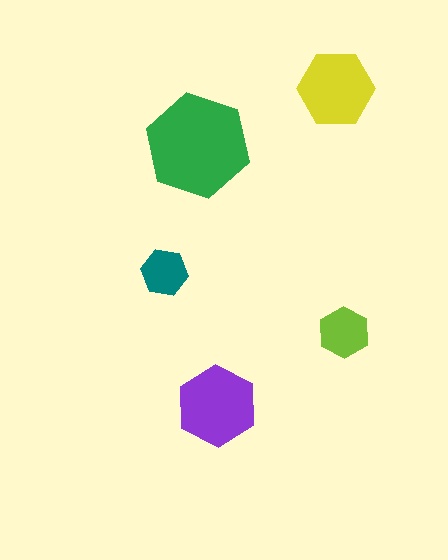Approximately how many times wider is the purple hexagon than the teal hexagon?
About 1.5 times wider.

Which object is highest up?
The yellow hexagon is topmost.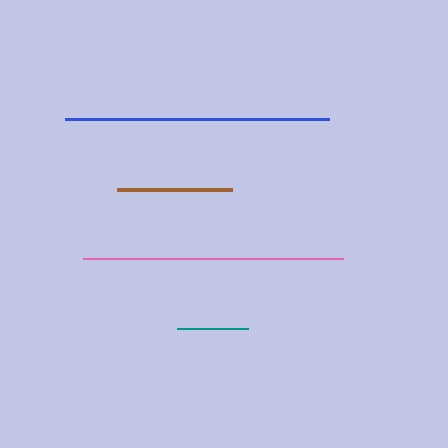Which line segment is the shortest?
The teal line is the shortest at approximately 72 pixels.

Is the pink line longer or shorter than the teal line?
The pink line is longer than the teal line.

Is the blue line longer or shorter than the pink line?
The blue line is longer than the pink line.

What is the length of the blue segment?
The blue segment is approximately 264 pixels long.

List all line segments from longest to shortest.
From longest to shortest: blue, pink, brown, teal.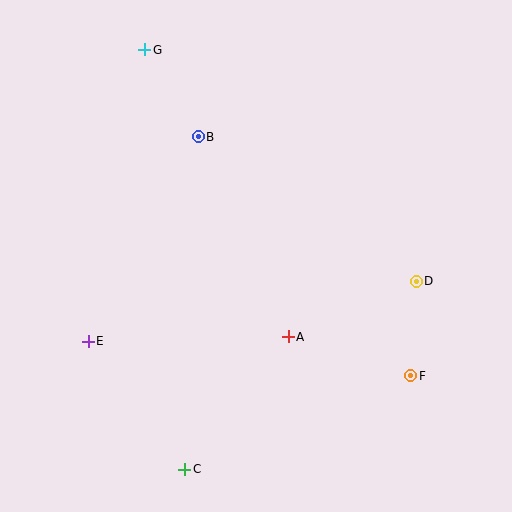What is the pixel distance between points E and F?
The distance between E and F is 324 pixels.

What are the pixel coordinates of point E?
Point E is at (88, 341).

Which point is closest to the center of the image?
Point A at (288, 337) is closest to the center.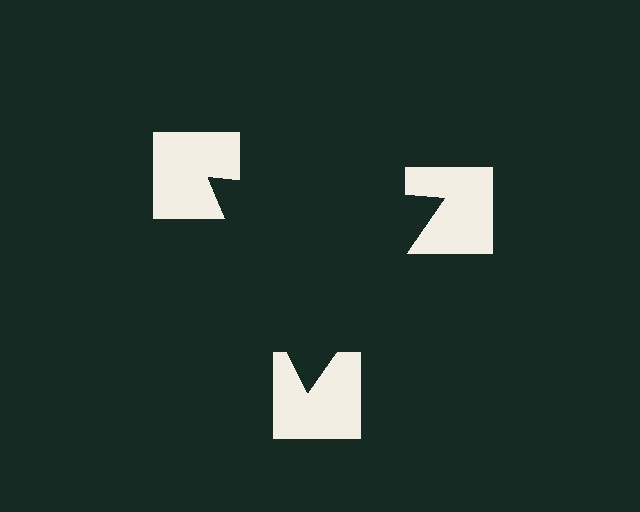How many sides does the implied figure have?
3 sides.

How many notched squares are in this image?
There are 3 — one at each vertex of the illusory triangle.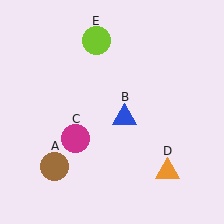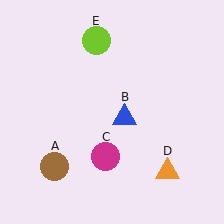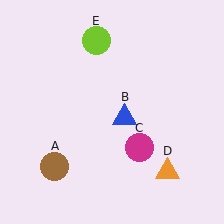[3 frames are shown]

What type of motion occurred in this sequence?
The magenta circle (object C) rotated counterclockwise around the center of the scene.